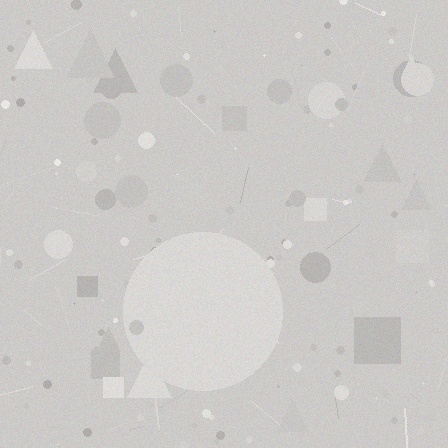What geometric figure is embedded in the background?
A circle is embedded in the background.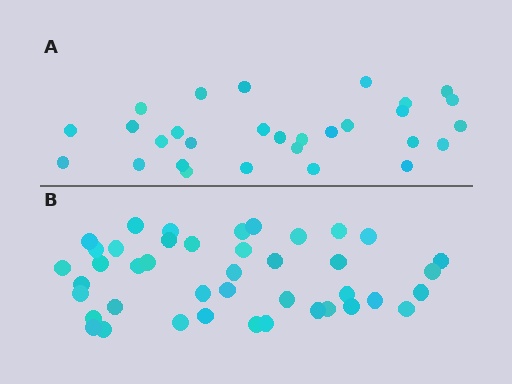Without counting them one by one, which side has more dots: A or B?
Region B (the bottom region) has more dots.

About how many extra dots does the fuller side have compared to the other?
Region B has approximately 15 more dots than region A.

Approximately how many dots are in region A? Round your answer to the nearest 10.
About 30 dots. (The exact count is 29, which rounds to 30.)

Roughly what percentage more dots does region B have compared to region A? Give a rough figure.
About 45% more.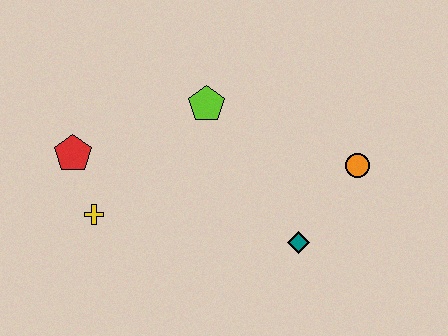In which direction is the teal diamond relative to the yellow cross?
The teal diamond is to the right of the yellow cross.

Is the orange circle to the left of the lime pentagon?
No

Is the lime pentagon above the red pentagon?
Yes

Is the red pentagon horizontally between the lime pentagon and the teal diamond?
No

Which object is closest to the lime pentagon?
The red pentagon is closest to the lime pentagon.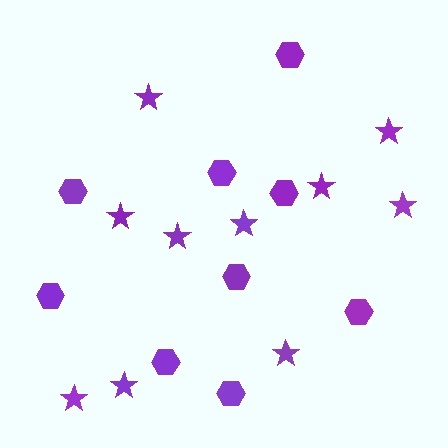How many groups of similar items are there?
There are 2 groups: one group of hexagons (9) and one group of stars (10).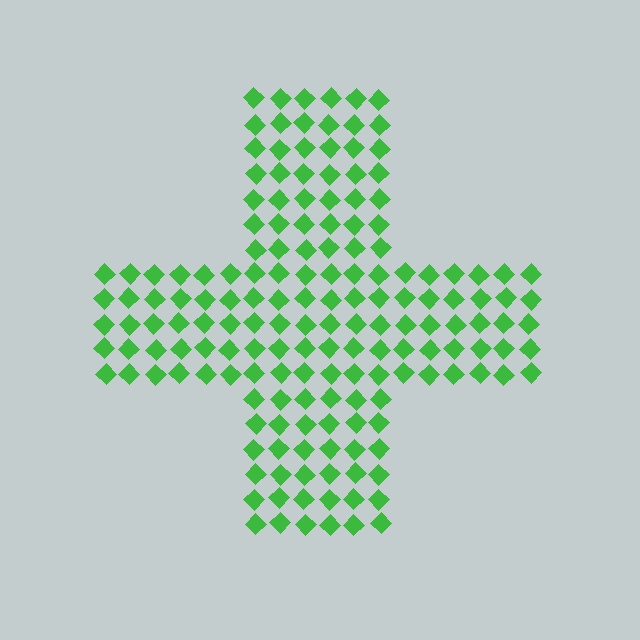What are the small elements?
The small elements are diamonds.